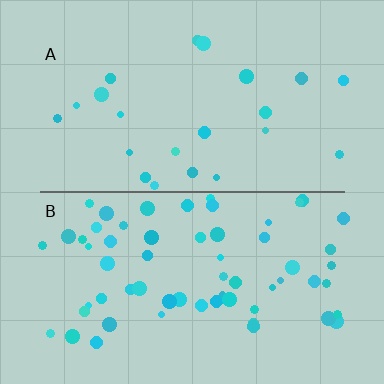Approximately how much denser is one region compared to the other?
Approximately 2.7× — region B over region A.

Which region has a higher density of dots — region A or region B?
B (the bottom).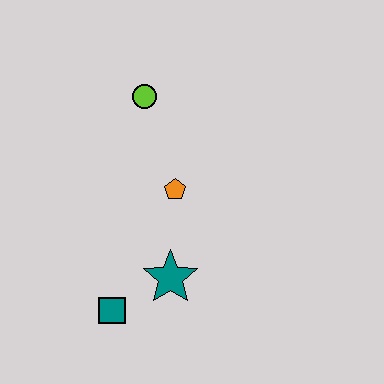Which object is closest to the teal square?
The teal star is closest to the teal square.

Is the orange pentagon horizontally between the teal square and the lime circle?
No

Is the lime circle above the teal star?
Yes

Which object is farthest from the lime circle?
The teal square is farthest from the lime circle.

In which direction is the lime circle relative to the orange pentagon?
The lime circle is above the orange pentagon.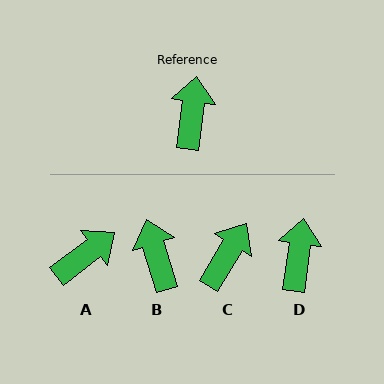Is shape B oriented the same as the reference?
No, it is off by about 24 degrees.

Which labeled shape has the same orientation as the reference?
D.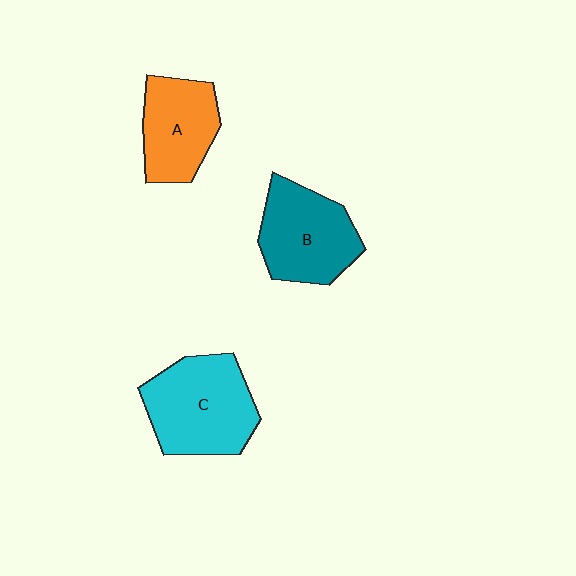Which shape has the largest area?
Shape C (cyan).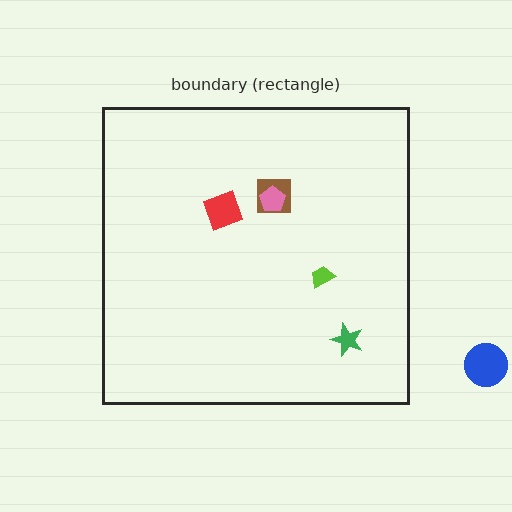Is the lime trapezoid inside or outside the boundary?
Inside.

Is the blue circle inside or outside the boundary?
Outside.